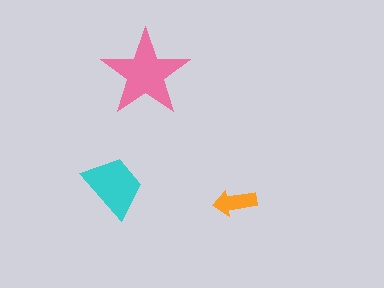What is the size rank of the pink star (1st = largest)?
1st.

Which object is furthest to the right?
The orange arrow is rightmost.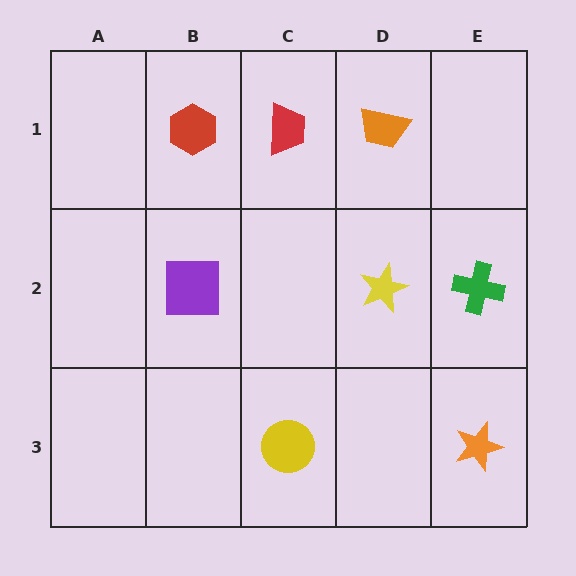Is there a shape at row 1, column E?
No, that cell is empty.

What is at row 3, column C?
A yellow circle.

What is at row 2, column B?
A purple square.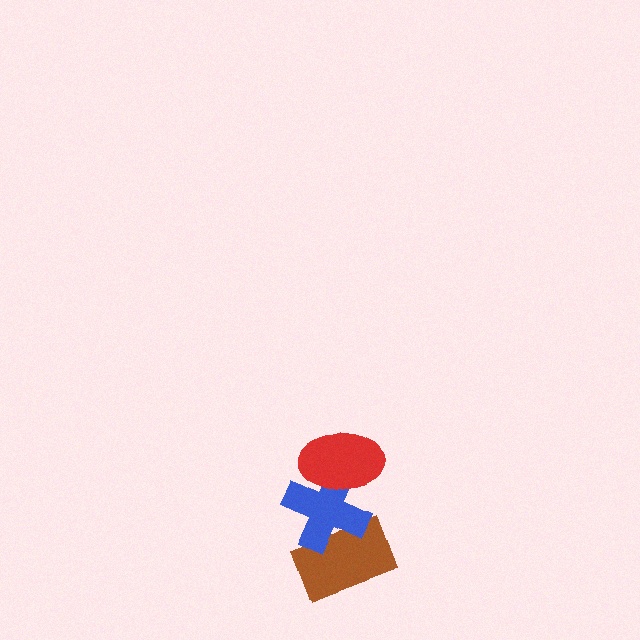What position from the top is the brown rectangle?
The brown rectangle is 3rd from the top.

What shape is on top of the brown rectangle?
The blue cross is on top of the brown rectangle.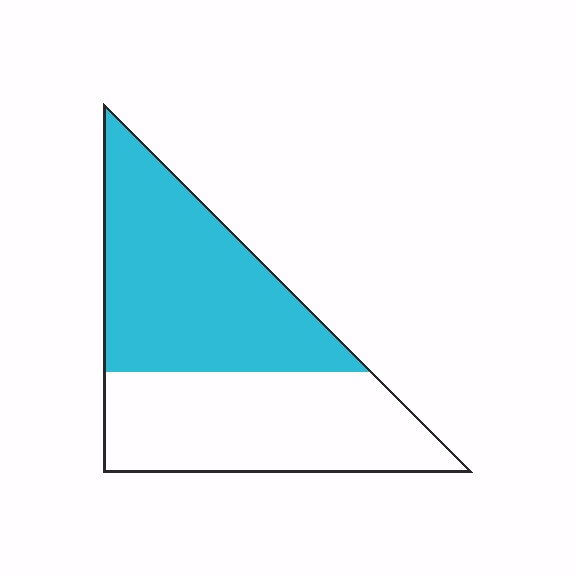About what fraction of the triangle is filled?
About one half (1/2).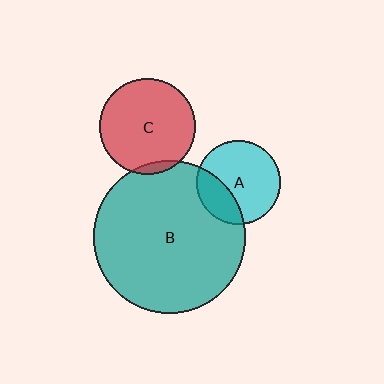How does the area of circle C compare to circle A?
Approximately 1.3 times.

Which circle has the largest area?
Circle B (teal).